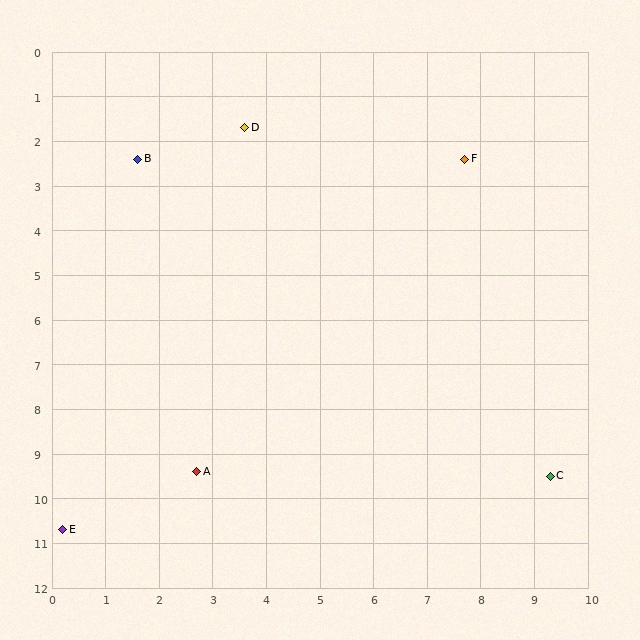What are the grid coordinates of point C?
Point C is at approximately (9.3, 9.5).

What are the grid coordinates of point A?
Point A is at approximately (2.7, 9.4).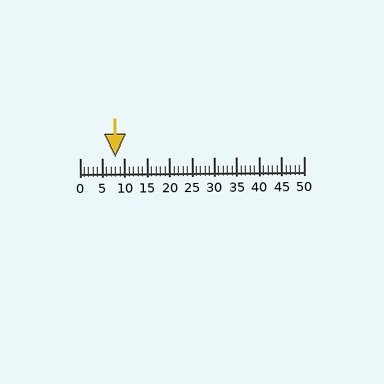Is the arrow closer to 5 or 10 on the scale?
The arrow is closer to 10.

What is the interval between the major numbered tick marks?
The major tick marks are spaced 5 units apart.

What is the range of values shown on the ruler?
The ruler shows values from 0 to 50.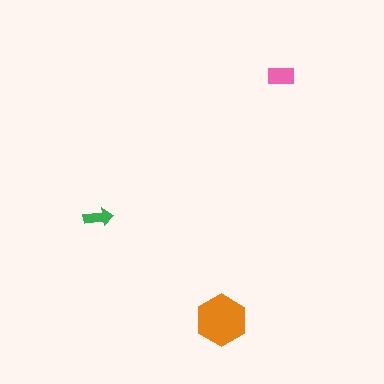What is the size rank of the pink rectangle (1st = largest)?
2nd.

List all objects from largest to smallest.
The orange hexagon, the pink rectangle, the green arrow.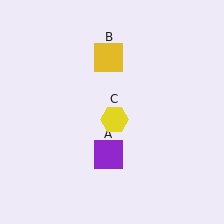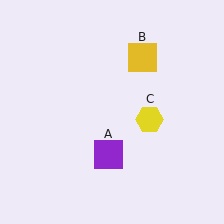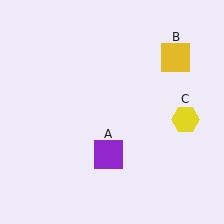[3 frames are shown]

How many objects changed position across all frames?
2 objects changed position: yellow square (object B), yellow hexagon (object C).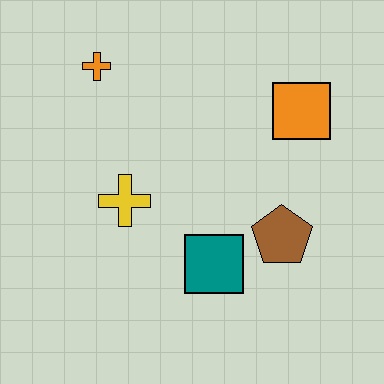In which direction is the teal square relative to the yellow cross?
The teal square is to the right of the yellow cross.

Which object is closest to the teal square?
The brown pentagon is closest to the teal square.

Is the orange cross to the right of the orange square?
No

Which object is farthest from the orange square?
The orange cross is farthest from the orange square.